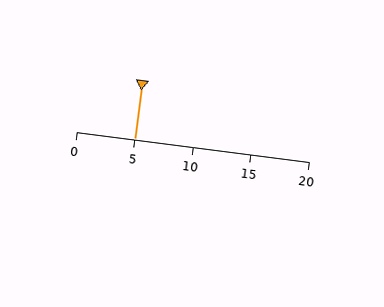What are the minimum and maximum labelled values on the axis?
The axis runs from 0 to 20.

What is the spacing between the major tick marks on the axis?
The major ticks are spaced 5 apart.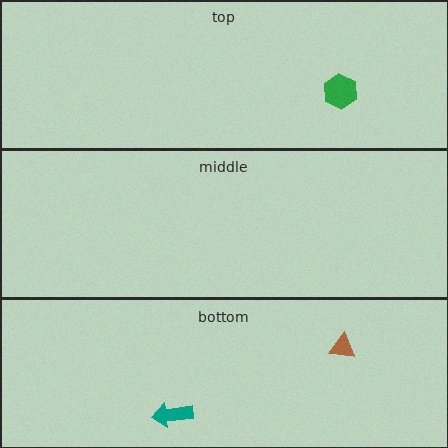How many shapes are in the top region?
1.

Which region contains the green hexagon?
The top region.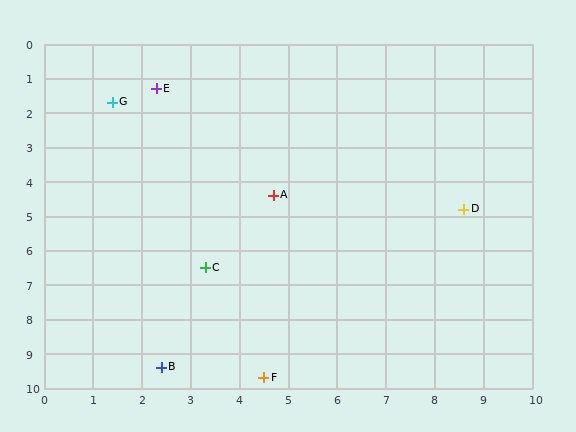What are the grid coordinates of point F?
Point F is at approximately (4.5, 9.7).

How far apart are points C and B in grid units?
Points C and B are about 3.0 grid units apart.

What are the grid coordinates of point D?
Point D is at approximately (8.6, 4.8).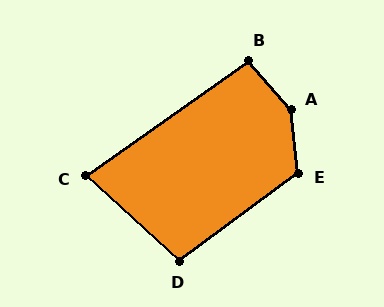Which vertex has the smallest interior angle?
C, at approximately 78 degrees.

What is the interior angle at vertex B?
Approximately 96 degrees (obtuse).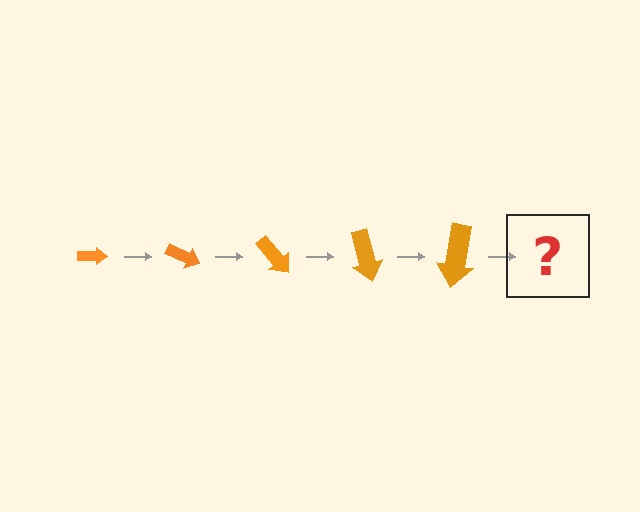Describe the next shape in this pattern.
It should be an arrow, larger than the previous one and rotated 125 degrees from the start.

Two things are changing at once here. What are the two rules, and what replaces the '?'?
The two rules are that the arrow grows larger each step and it rotates 25 degrees each step. The '?' should be an arrow, larger than the previous one and rotated 125 degrees from the start.